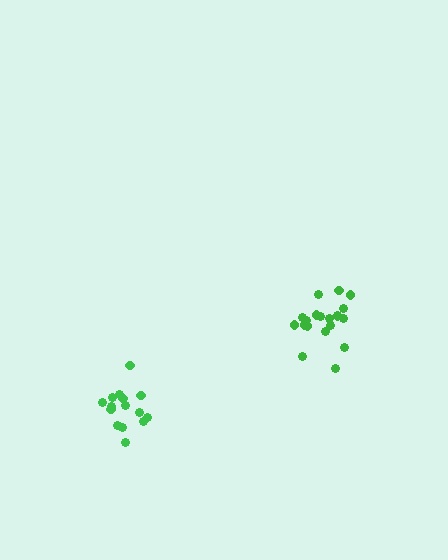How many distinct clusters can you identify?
There are 2 distinct clusters.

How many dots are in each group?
Group 1: 20 dots, Group 2: 15 dots (35 total).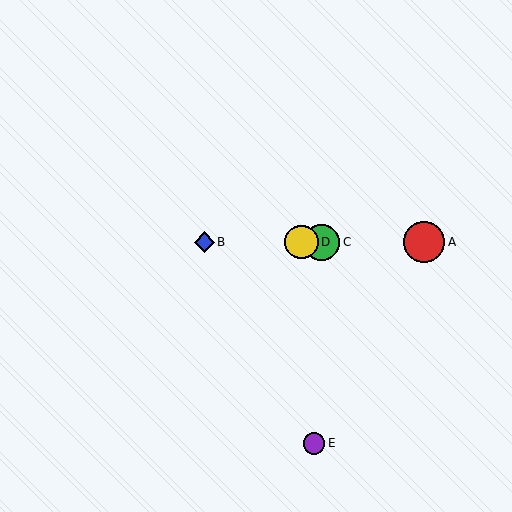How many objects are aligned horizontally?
4 objects (A, B, C, D) are aligned horizontally.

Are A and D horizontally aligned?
Yes, both are at y≈242.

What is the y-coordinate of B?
Object B is at y≈242.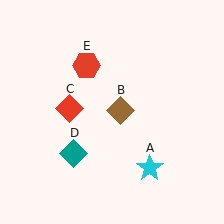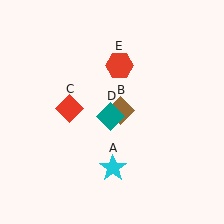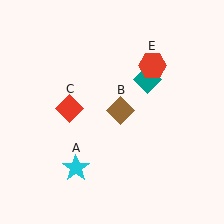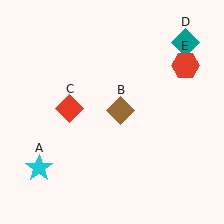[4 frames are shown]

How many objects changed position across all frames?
3 objects changed position: cyan star (object A), teal diamond (object D), red hexagon (object E).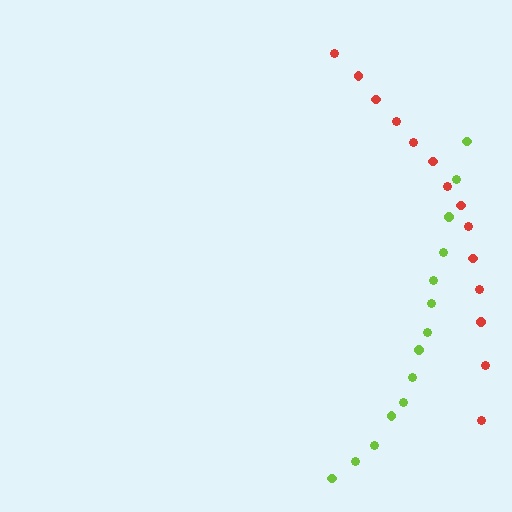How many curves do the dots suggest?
There are 2 distinct paths.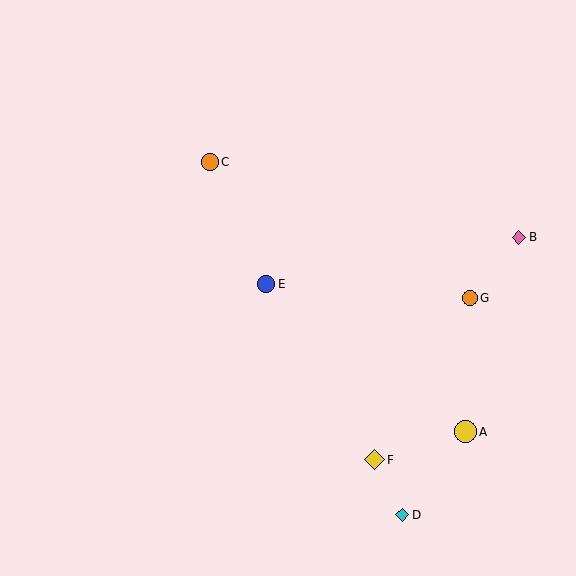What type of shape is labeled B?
Shape B is a pink diamond.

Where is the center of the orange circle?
The center of the orange circle is at (470, 298).